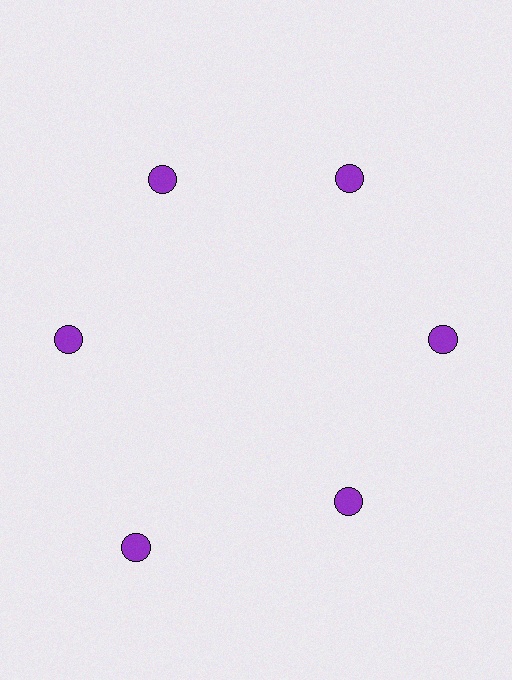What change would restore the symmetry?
The symmetry would be restored by moving it inward, back onto the ring so that all 6 circles sit at equal angles and equal distance from the center.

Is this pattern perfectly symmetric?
No. The 6 purple circles are arranged in a ring, but one element near the 7 o'clock position is pushed outward from the center, breaking the 6-fold rotational symmetry.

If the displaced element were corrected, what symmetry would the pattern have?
It would have 6-fold rotational symmetry — the pattern would map onto itself every 60 degrees.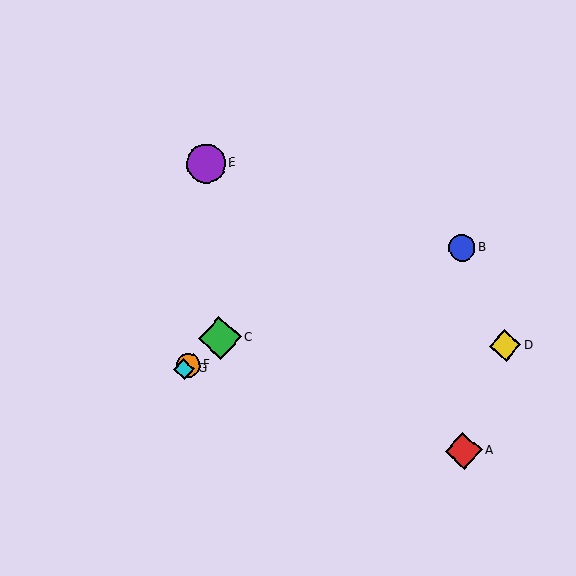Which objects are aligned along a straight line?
Objects C, F, G are aligned along a straight line.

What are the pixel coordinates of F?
Object F is at (189, 365).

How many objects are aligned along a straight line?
3 objects (C, F, G) are aligned along a straight line.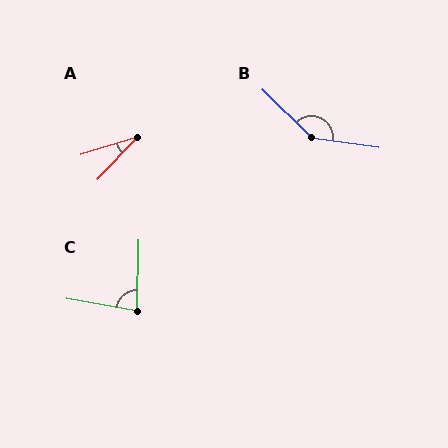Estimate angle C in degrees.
Approximately 81 degrees.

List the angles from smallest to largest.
A (30°), C (81°), B (143°).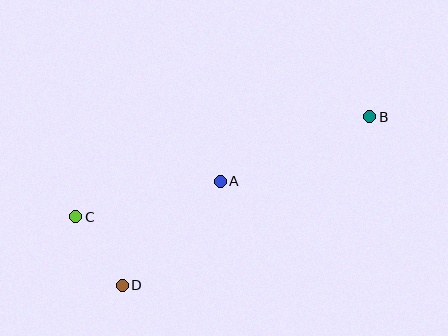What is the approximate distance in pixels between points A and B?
The distance between A and B is approximately 163 pixels.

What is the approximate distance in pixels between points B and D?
The distance between B and D is approximately 299 pixels.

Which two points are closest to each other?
Points C and D are closest to each other.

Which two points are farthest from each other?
Points B and C are farthest from each other.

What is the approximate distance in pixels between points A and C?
The distance between A and C is approximately 149 pixels.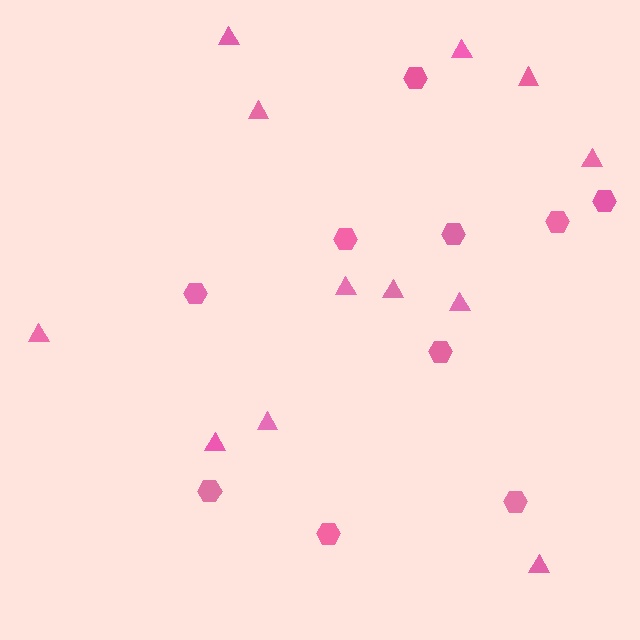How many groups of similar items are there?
There are 2 groups: one group of hexagons (10) and one group of triangles (12).